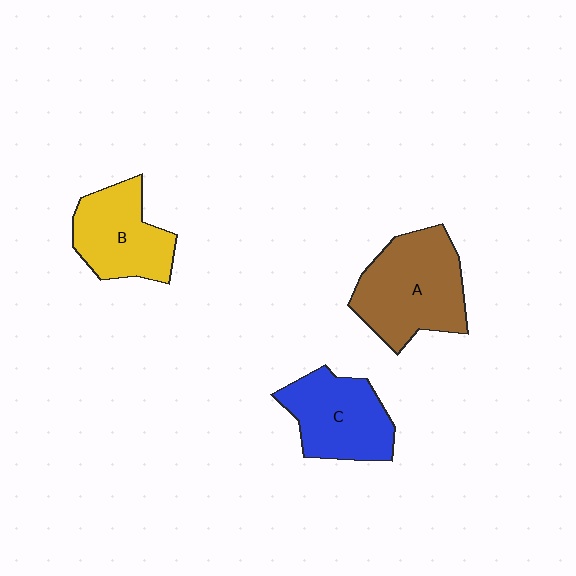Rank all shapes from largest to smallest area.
From largest to smallest: A (brown), C (blue), B (yellow).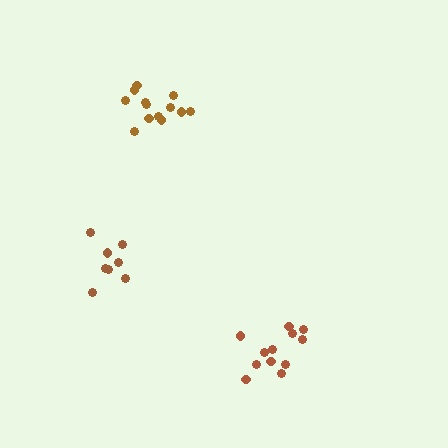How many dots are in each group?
Group 1: 13 dots, Group 2: 8 dots, Group 3: 12 dots (33 total).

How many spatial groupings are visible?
There are 3 spatial groupings.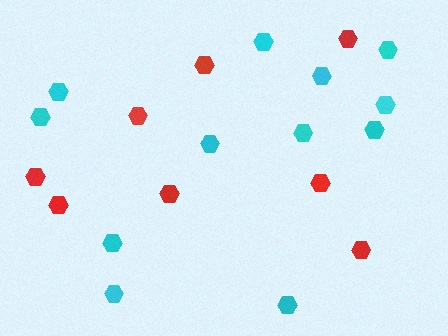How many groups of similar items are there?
There are 2 groups: one group of red hexagons (8) and one group of cyan hexagons (12).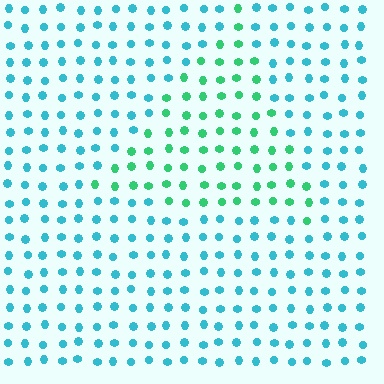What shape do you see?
I see a triangle.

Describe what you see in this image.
The image is filled with small cyan elements in a uniform arrangement. A triangle-shaped region is visible where the elements are tinted to a slightly different hue, forming a subtle color boundary.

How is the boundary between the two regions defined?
The boundary is defined purely by a slight shift in hue (about 42 degrees). Spacing, size, and orientation are identical on both sides.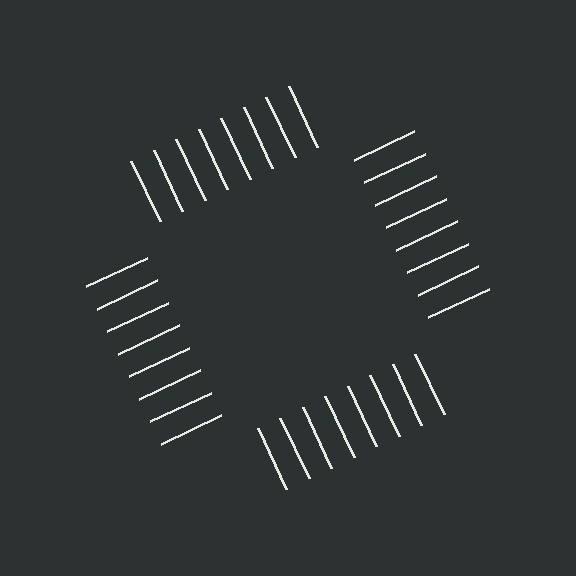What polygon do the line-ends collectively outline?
An illusory square — the line segments terminate on its edges but no continuous stroke is drawn.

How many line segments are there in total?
32 — 8 along each of the 4 edges.